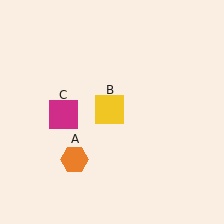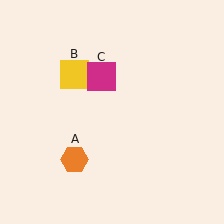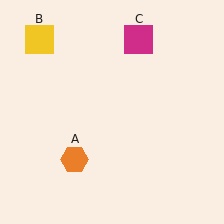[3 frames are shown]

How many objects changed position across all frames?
2 objects changed position: yellow square (object B), magenta square (object C).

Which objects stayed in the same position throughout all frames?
Orange hexagon (object A) remained stationary.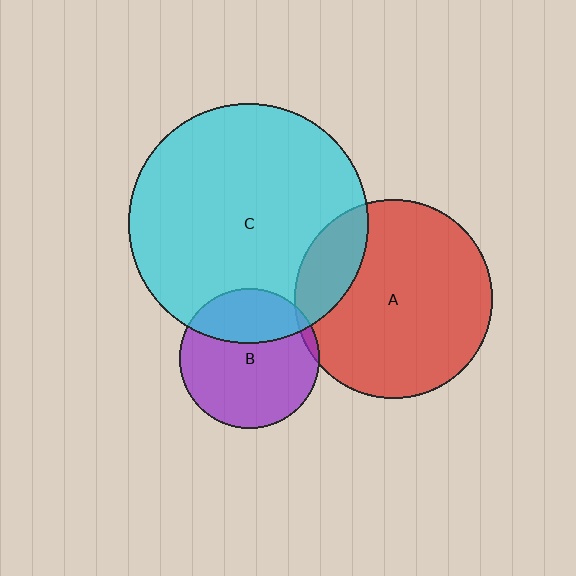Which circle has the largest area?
Circle C (cyan).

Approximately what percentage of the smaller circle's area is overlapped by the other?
Approximately 30%.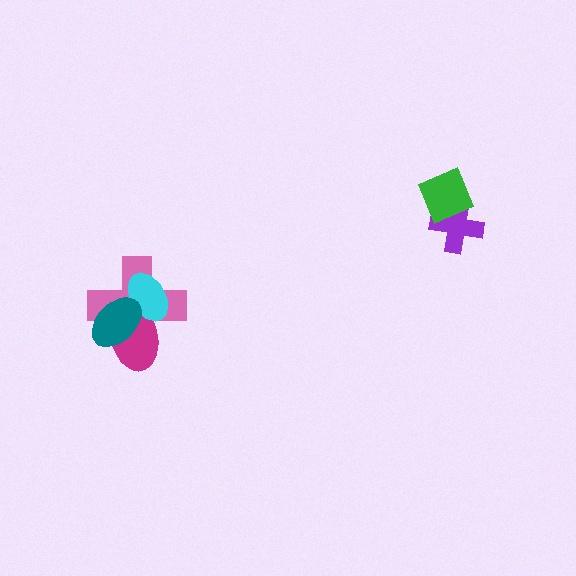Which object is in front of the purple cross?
The green diamond is in front of the purple cross.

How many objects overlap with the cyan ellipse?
3 objects overlap with the cyan ellipse.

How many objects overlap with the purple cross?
1 object overlaps with the purple cross.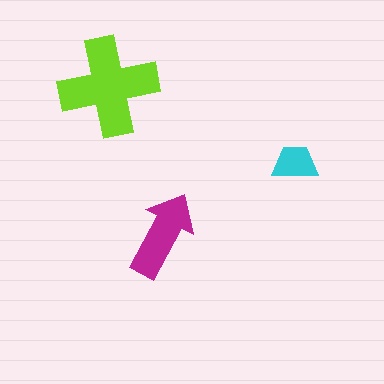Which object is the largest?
The lime cross.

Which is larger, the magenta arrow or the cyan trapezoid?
The magenta arrow.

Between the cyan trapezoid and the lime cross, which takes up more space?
The lime cross.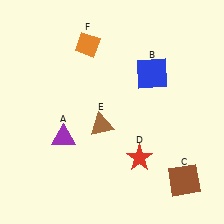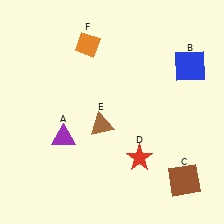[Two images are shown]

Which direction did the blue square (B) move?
The blue square (B) moved right.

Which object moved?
The blue square (B) moved right.